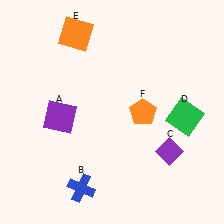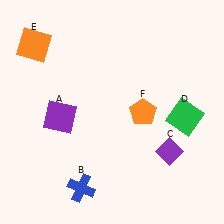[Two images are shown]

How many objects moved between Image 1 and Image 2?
1 object moved between the two images.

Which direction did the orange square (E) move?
The orange square (E) moved left.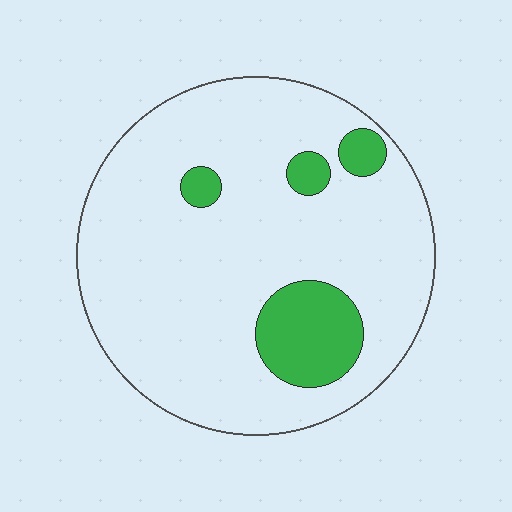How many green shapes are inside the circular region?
4.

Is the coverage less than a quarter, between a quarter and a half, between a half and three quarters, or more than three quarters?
Less than a quarter.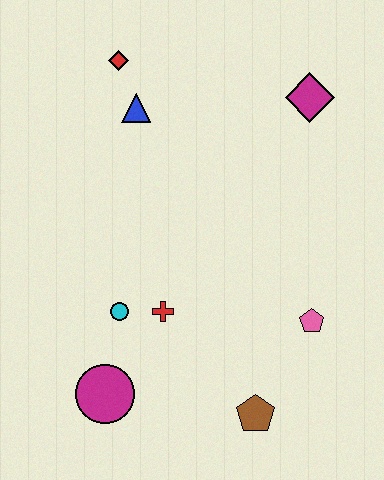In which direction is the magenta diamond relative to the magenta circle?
The magenta diamond is above the magenta circle.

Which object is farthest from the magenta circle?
The magenta diamond is farthest from the magenta circle.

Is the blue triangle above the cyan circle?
Yes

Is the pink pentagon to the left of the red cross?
No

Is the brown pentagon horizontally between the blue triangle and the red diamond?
No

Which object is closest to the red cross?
The cyan circle is closest to the red cross.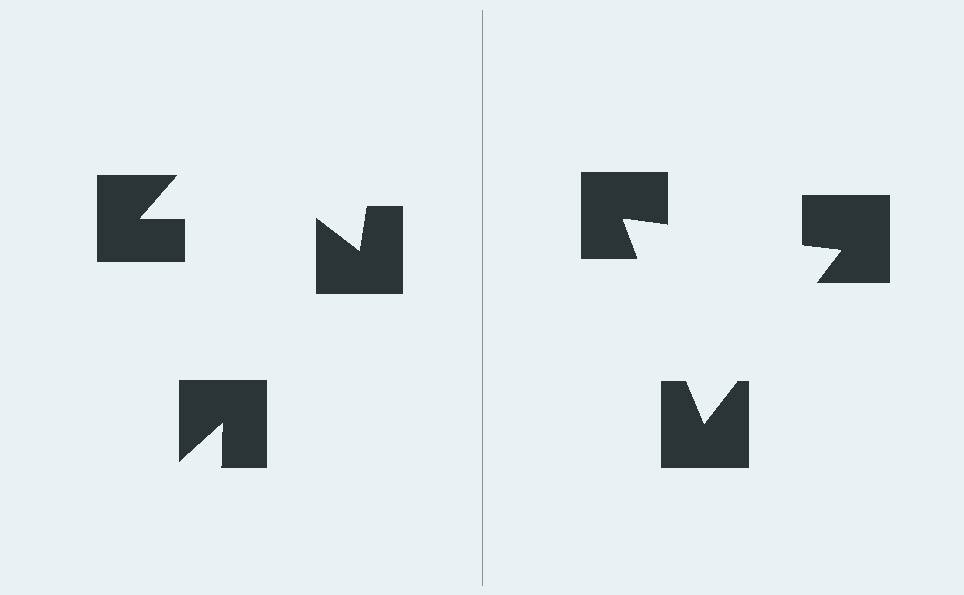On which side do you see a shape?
An illusory triangle appears on the right side. On the left side the wedge cuts are rotated, so no coherent shape forms.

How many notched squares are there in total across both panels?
6 — 3 on each side.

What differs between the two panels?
The notched squares are positioned identically on both sides; only the wedge orientations differ. On the right they align to a triangle; on the left they are misaligned.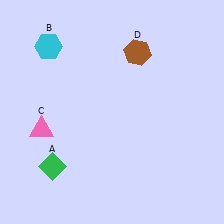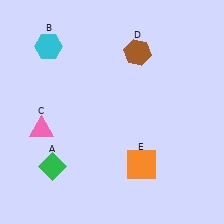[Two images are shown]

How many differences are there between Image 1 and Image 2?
There is 1 difference between the two images.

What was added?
An orange square (E) was added in Image 2.